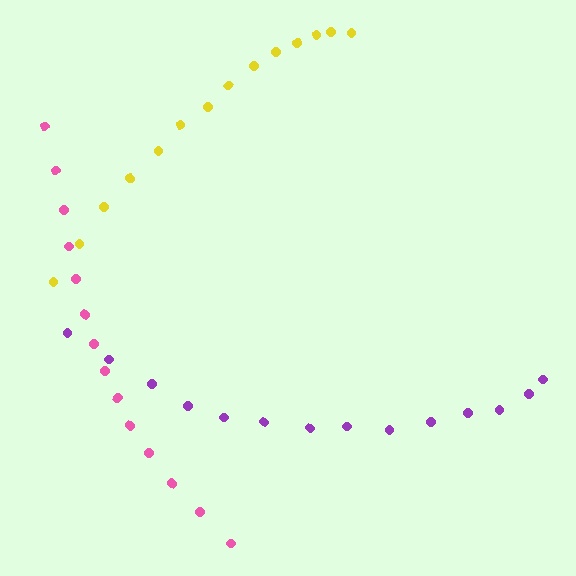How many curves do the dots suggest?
There are 3 distinct paths.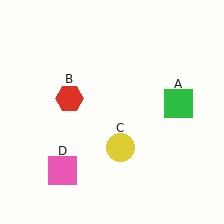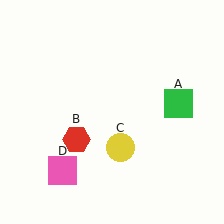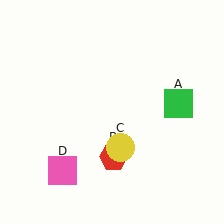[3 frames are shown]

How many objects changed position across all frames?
1 object changed position: red hexagon (object B).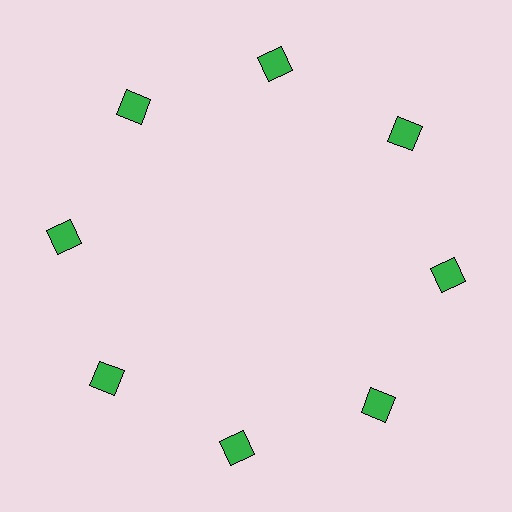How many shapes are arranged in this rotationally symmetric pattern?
There are 8 shapes, arranged in 8 groups of 1.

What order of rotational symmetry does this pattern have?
This pattern has 8-fold rotational symmetry.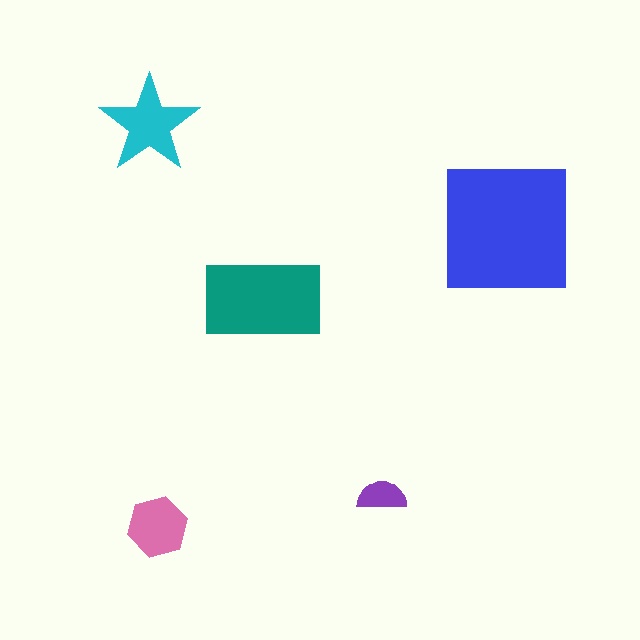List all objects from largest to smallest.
The blue square, the teal rectangle, the cyan star, the pink hexagon, the purple semicircle.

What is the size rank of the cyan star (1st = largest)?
3rd.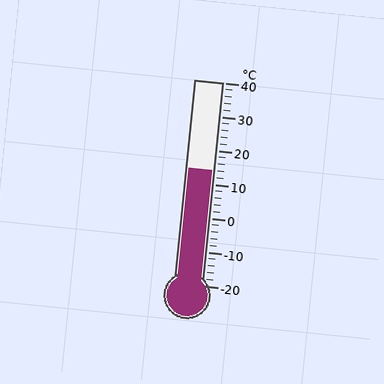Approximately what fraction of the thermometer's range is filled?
The thermometer is filled to approximately 55% of its range.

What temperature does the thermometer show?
The thermometer shows approximately 14°C.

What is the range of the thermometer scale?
The thermometer scale ranges from -20°C to 40°C.